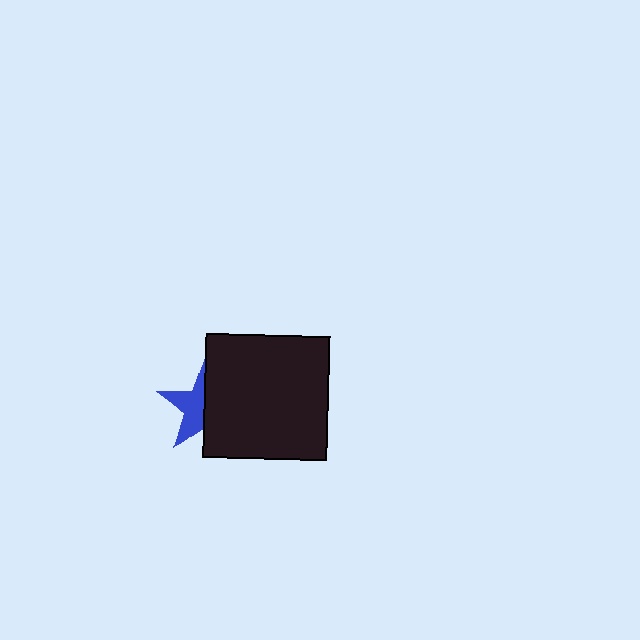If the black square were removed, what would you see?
You would see the complete blue star.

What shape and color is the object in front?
The object in front is a black square.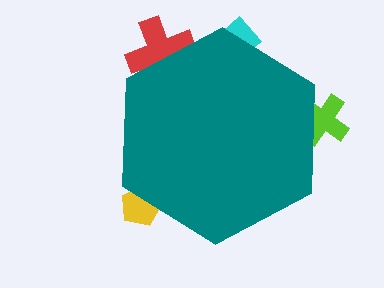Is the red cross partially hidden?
Yes, the red cross is partially hidden behind the teal hexagon.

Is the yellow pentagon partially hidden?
Yes, the yellow pentagon is partially hidden behind the teal hexagon.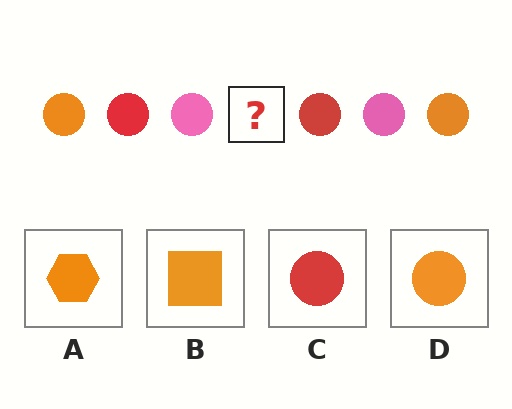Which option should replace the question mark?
Option D.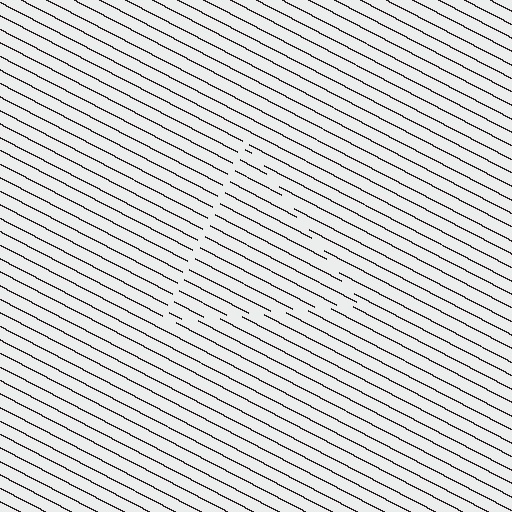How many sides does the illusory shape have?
3 sides — the line-ends trace a triangle.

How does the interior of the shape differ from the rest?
The interior of the shape contains the same grating, shifted by half a period — the contour is defined by the phase discontinuity where line-ends from the inner and outer gratings abut.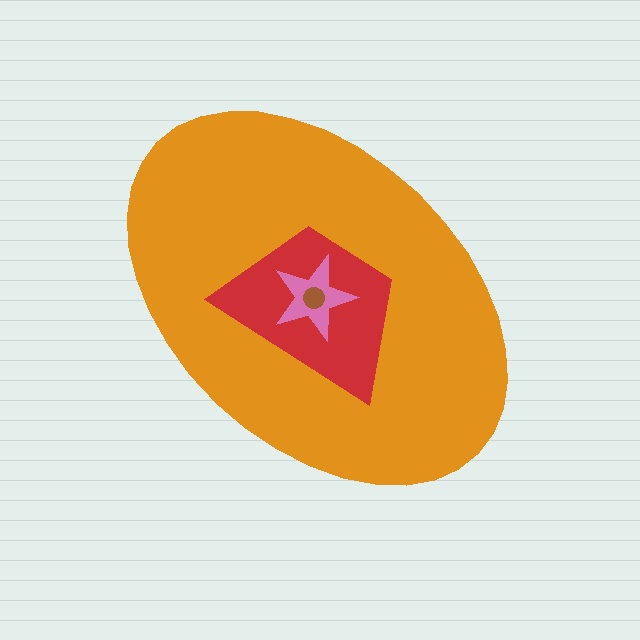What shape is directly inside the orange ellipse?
The red trapezoid.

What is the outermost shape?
The orange ellipse.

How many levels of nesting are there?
4.